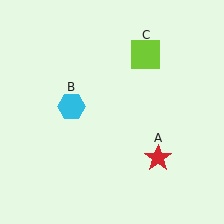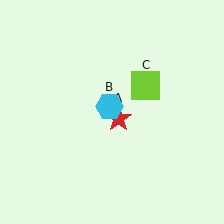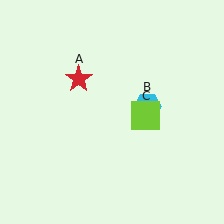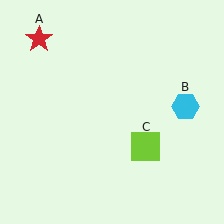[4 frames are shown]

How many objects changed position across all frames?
3 objects changed position: red star (object A), cyan hexagon (object B), lime square (object C).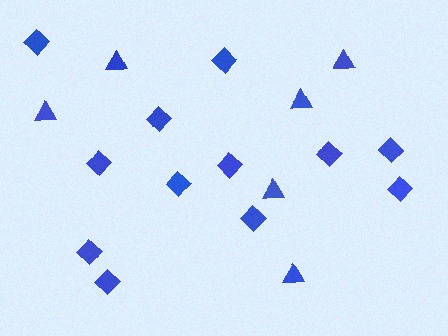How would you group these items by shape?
There are 2 groups: one group of diamonds (12) and one group of triangles (6).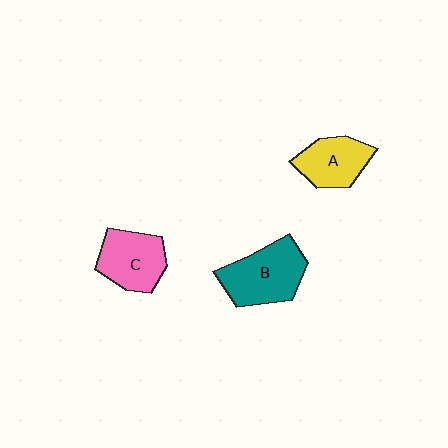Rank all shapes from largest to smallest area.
From largest to smallest: B (teal), C (pink), A (yellow).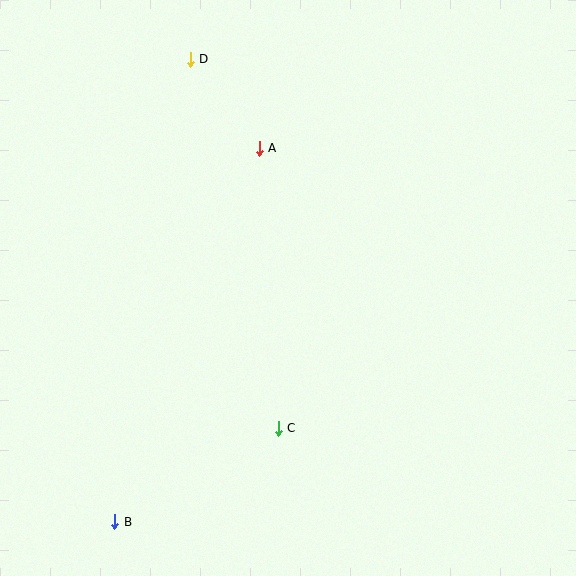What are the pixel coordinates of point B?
Point B is at (115, 522).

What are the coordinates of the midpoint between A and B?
The midpoint between A and B is at (187, 335).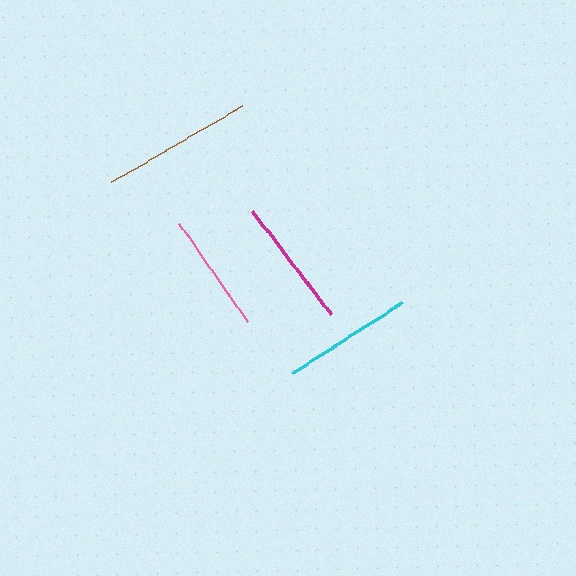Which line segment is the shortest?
The pink line is the shortest at approximately 119 pixels.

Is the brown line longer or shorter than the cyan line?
The brown line is longer than the cyan line.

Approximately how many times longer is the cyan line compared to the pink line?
The cyan line is approximately 1.1 times the length of the pink line.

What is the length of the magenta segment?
The magenta segment is approximately 130 pixels long.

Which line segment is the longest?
The brown line is the longest at approximately 152 pixels.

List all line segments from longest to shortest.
From longest to shortest: brown, cyan, magenta, pink.